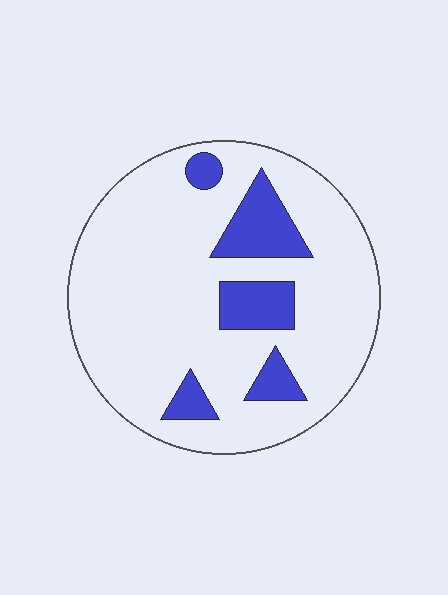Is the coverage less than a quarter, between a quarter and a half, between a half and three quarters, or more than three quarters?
Less than a quarter.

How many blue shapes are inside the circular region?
5.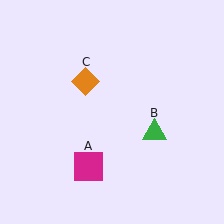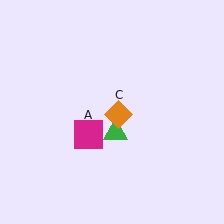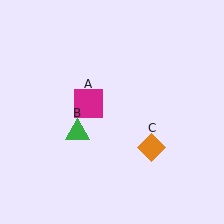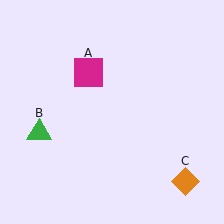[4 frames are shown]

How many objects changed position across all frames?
3 objects changed position: magenta square (object A), green triangle (object B), orange diamond (object C).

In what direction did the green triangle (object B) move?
The green triangle (object B) moved left.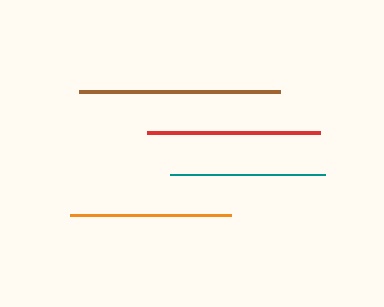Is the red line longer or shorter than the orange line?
The red line is longer than the orange line.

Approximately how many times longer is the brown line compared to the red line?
The brown line is approximately 1.2 times the length of the red line.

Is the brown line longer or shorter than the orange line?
The brown line is longer than the orange line.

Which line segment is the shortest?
The teal line is the shortest at approximately 155 pixels.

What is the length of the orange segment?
The orange segment is approximately 162 pixels long.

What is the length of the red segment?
The red segment is approximately 174 pixels long.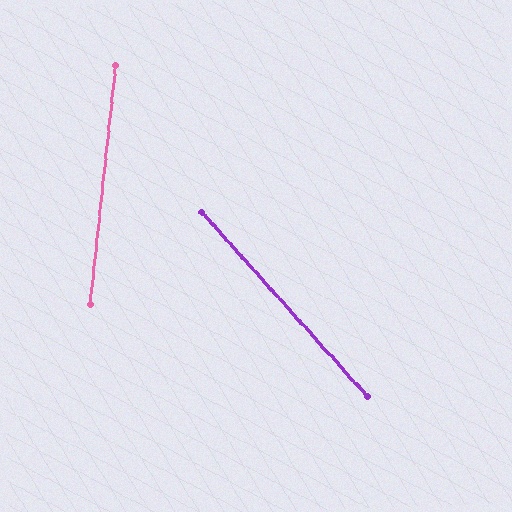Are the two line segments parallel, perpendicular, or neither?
Neither parallel nor perpendicular — they differ by about 48°.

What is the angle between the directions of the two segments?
Approximately 48 degrees.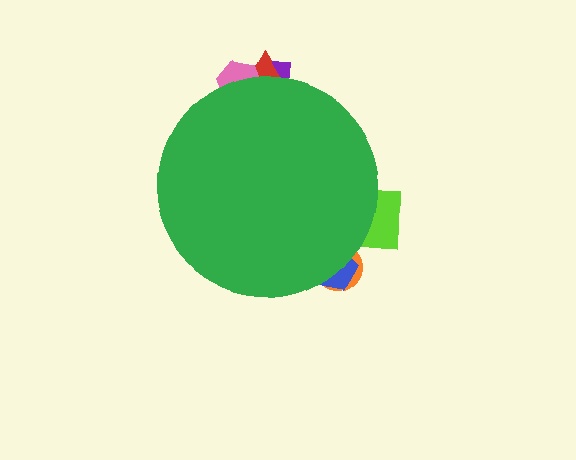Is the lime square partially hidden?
Yes, the lime square is partially hidden behind the green circle.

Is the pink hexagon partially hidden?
Yes, the pink hexagon is partially hidden behind the green circle.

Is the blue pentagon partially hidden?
Yes, the blue pentagon is partially hidden behind the green circle.